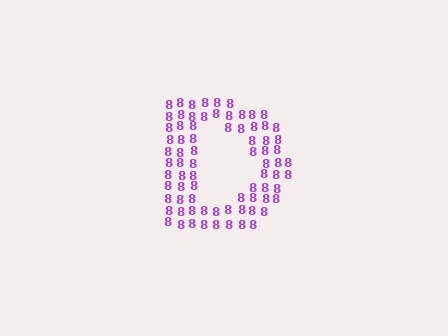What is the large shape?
The large shape is the letter D.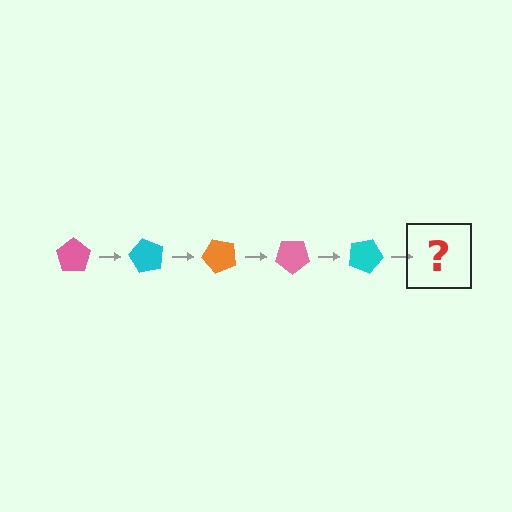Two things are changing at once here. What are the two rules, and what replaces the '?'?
The two rules are that it rotates 60 degrees each step and the color cycles through pink, cyan, and orange. The '?' should be an orange pentagon, rotated 300 degrees from the start.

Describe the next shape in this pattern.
It should be an orange pentagon, rotated 300 degrees from the start.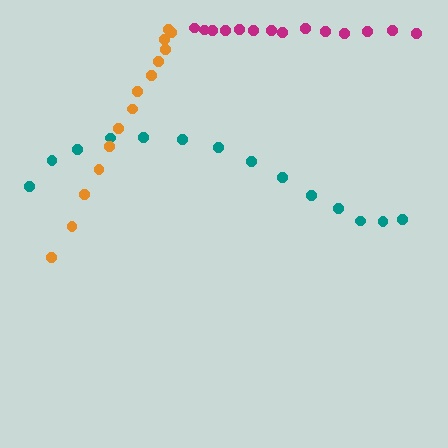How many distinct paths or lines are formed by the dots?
There are 3 distinct paths.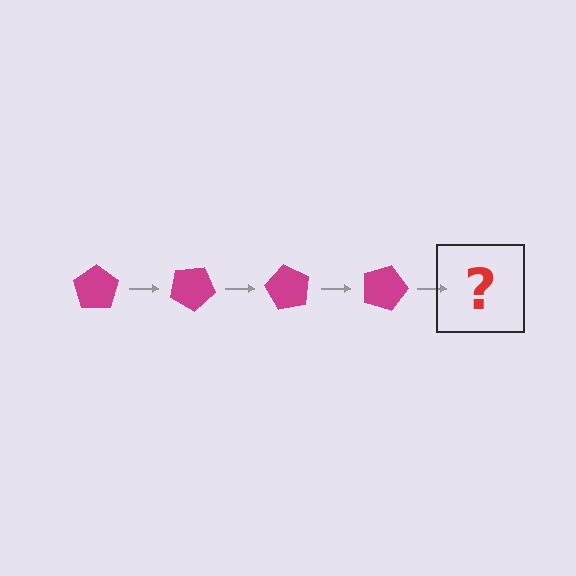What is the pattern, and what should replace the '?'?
The pattern is that the pentagon rotates 30 degrees each step. The '?' should be a magenta pentagon rotated 120 degrees.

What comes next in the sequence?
The next element should be a magenta pentagon rotated 120 degrees.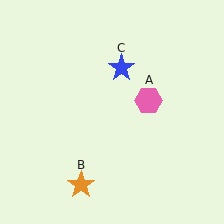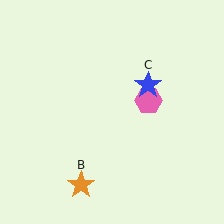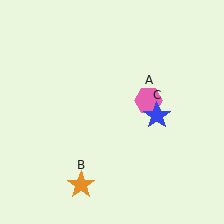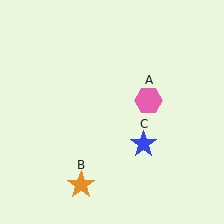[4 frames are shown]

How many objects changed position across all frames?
1 object changed position: blue star (object C).